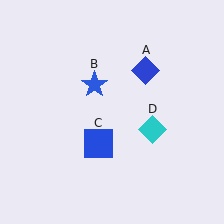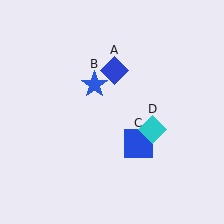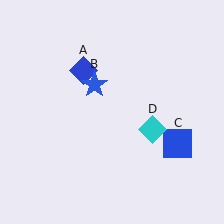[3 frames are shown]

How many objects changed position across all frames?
2 objects changed position: blue diamond (object A), blue square (object C).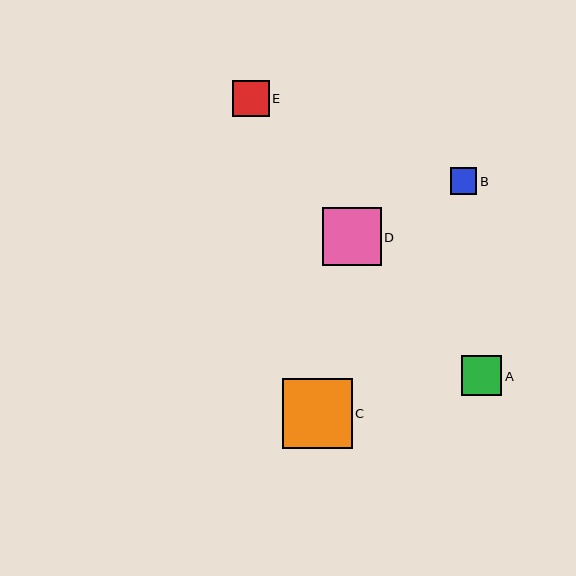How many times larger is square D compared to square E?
Square D is approximately 1.6 times the size of square E.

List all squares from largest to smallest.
From largest to smallest: C, D, A, E, B.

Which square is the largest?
Square C is the largest with a size of approximately 70 pixels.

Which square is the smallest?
Square B is the smallest with a size of approximately 26 pixels.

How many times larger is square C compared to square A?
Square C is approximately 1.7 times the size of square A.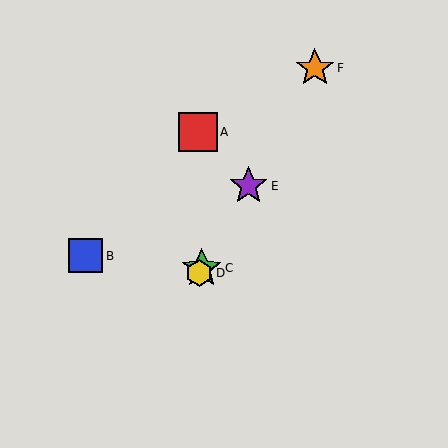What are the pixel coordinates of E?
Object E is at (248, 186).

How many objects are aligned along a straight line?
4 objects (C, D, E, F) are aligned along a straight line.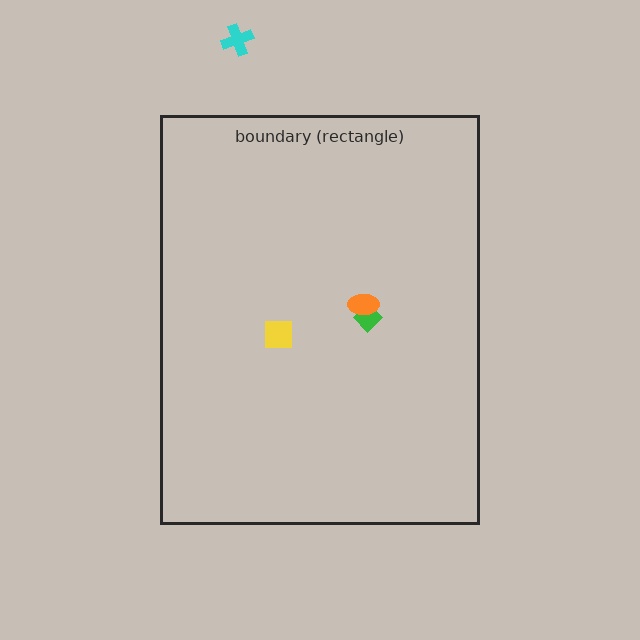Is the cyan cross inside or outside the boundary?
Outside.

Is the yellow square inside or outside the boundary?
Inside.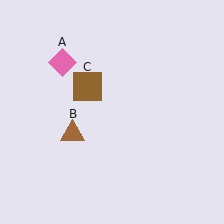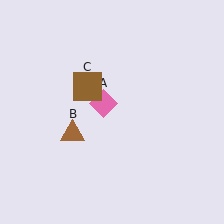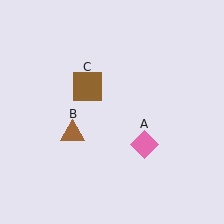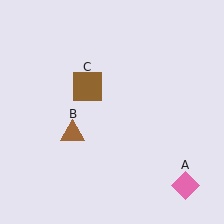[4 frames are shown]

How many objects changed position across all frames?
1 object changed position: pink diamond (object A).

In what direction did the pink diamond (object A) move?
The pink diamond (object A) moved down and to the right.